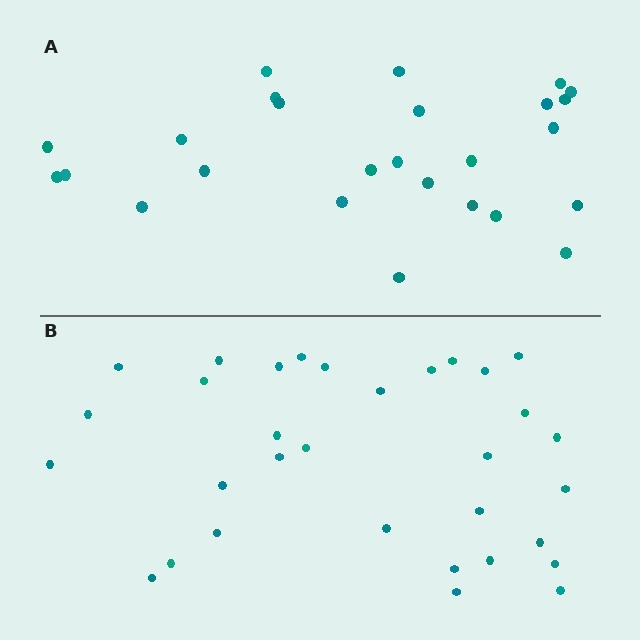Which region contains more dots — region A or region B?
Region B (the bottom region) has more dots.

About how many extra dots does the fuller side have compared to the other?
Region B has about 6 more dots than region A.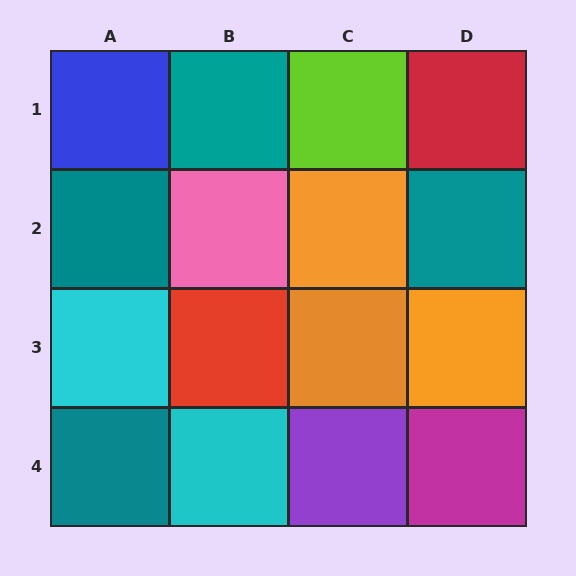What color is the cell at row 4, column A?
Teal.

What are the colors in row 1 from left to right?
Blue, teal, lime, red.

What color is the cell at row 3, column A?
Cyan.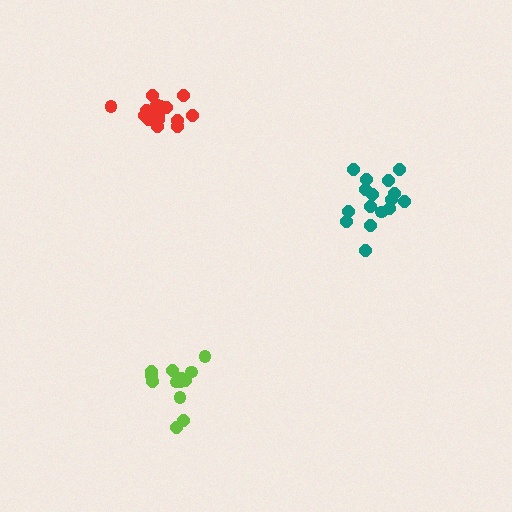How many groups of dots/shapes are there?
There are 3 groups.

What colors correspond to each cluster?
The clusters are colored: teal, red, lime.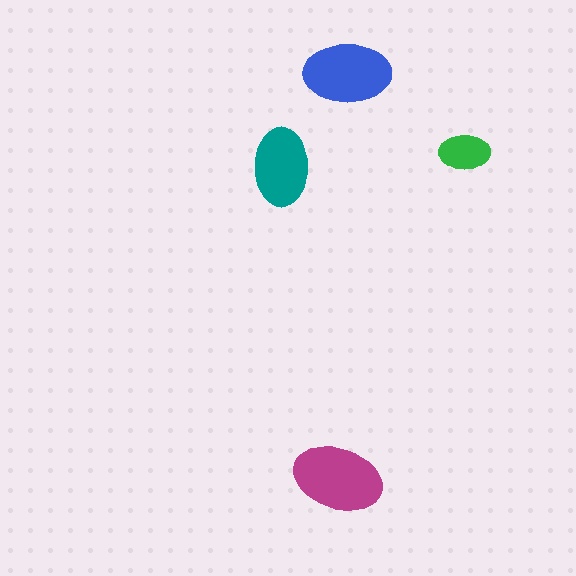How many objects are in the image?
There are 4 objects in the image.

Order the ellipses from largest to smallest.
the magenta one, the blue one, the teal one, the green one.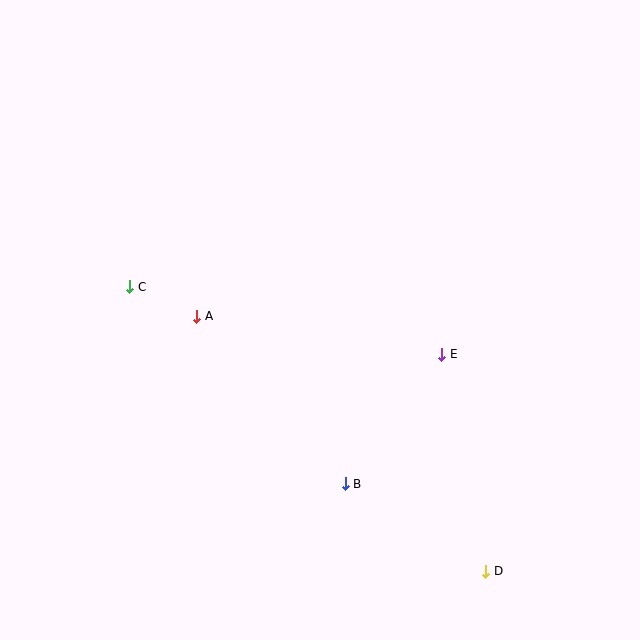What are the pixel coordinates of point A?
Point A is at (197, 316).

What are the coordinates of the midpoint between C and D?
The midpoint between C and D is at (308, 429).